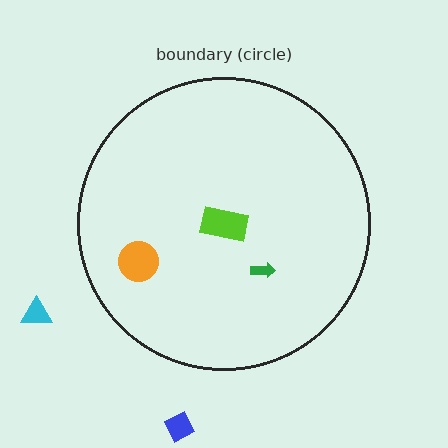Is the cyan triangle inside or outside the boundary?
Outside.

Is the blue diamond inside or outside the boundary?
Outside.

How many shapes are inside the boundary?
3 inside, 2 outside.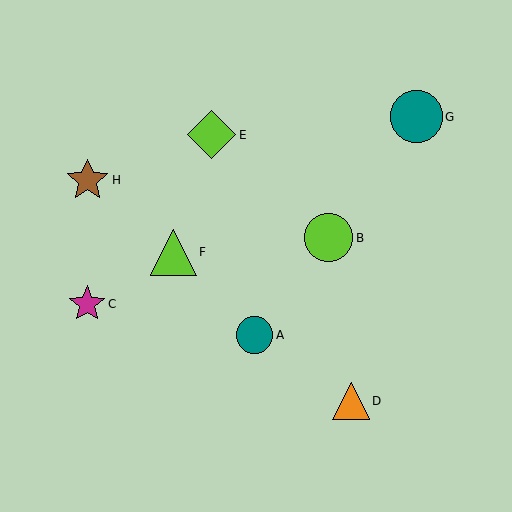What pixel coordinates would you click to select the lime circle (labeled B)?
Click at (329, 238) to select the lime circle B.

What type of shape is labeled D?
Shape D is an orange triangle.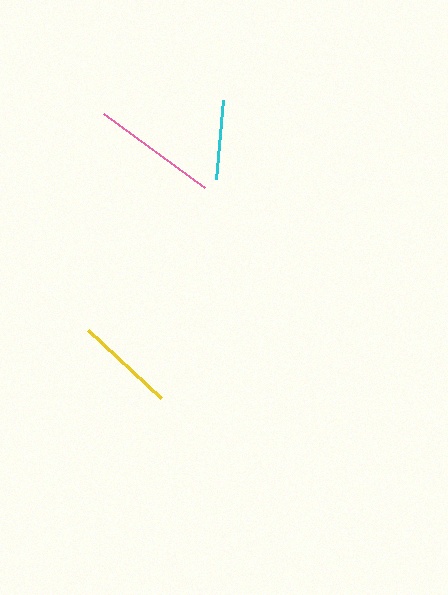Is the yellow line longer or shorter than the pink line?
The pink line is longer than the yellow line.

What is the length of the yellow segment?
The yellow segment is approximately 100 pixels long.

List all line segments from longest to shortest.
From longest to shortest: pink, yellow, cyan.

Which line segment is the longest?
The pink line is the longest at approximately 125 pixels.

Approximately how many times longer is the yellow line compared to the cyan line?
The yellow line is approximately 1.3 times the length of the cyan line.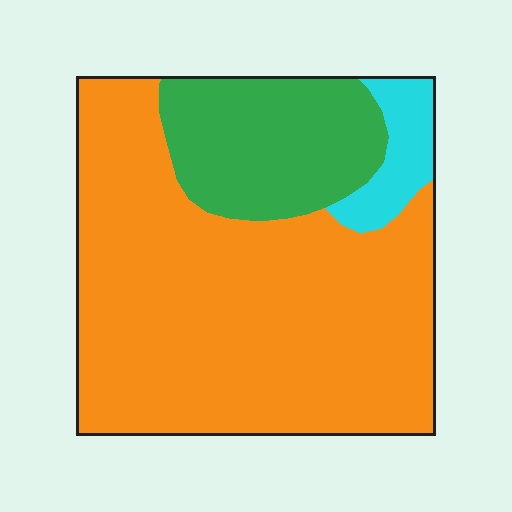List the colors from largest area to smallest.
From largest to smallest: orange, green, cyan.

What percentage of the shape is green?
Green covers roughly 20% of the shape.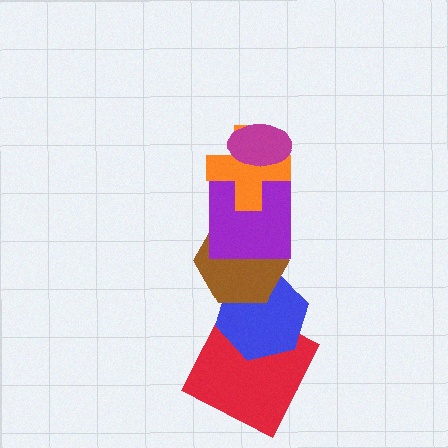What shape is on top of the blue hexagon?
The brown hexagon is on top of the blue hexagon.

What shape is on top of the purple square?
The orange cross is on top of the purple square.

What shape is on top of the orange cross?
The magenta ellipse is on top of the orange cross.